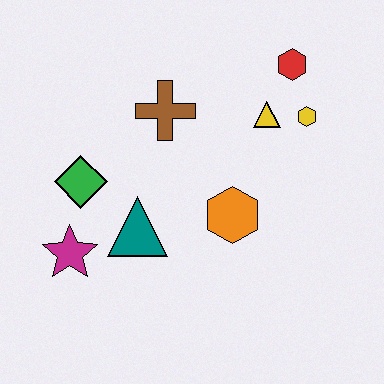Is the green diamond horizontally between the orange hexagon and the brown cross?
No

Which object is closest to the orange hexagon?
The teal triangle is closest to the orange hexagon.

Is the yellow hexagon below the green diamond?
No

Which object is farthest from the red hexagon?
The magenta star is farthest from the red hexagon.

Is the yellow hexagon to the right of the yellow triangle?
Yes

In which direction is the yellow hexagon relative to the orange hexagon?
The yellow hexagon is above the orange hexagon.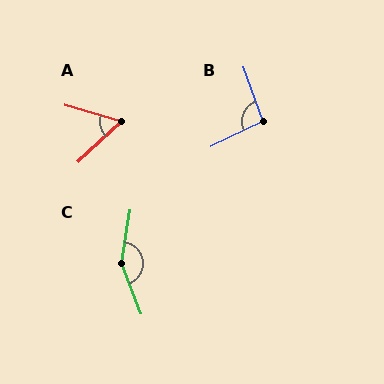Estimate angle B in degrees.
Approximately 96 degrees.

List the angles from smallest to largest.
A (59°), B (96°), C (149°).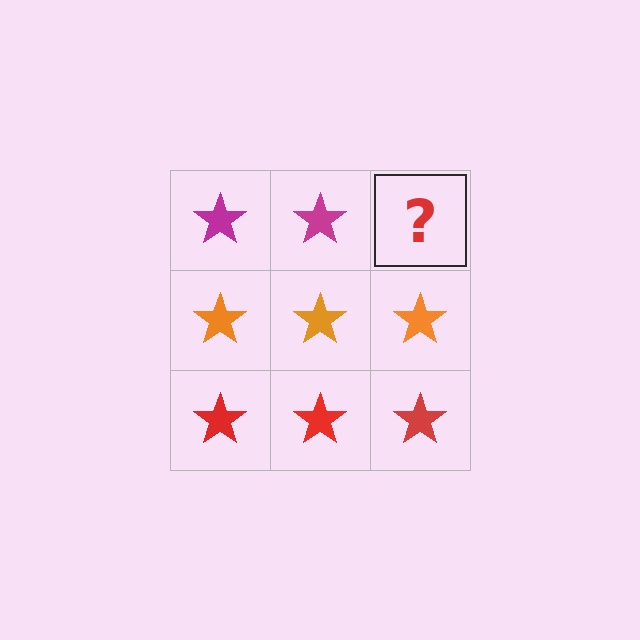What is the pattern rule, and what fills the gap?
The rule is that each row has a consistent color. The gap should be filled with a magenta star.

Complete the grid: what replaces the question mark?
The question mark should be replaced with a magenta star.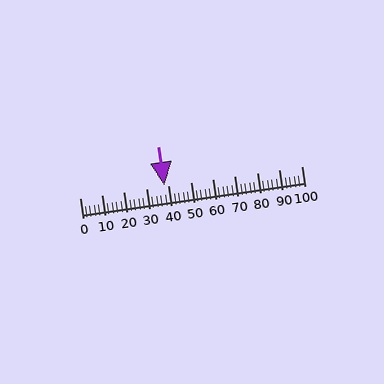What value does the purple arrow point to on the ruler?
The purple arrow points to approximately 38.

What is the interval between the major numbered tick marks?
The major tick marks are spaced 10 units apart.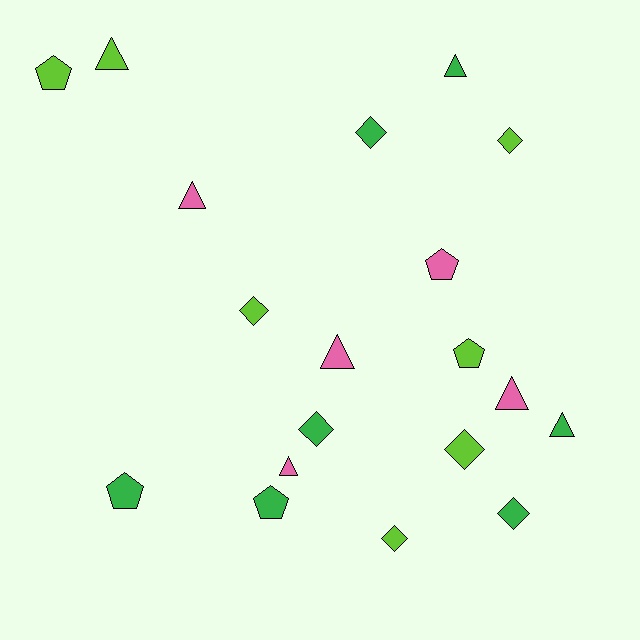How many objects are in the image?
There are 19 objects.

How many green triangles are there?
There are 2 green triangles.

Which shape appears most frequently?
Triangle, with 7 objects.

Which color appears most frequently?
Lime, with 7 objects.